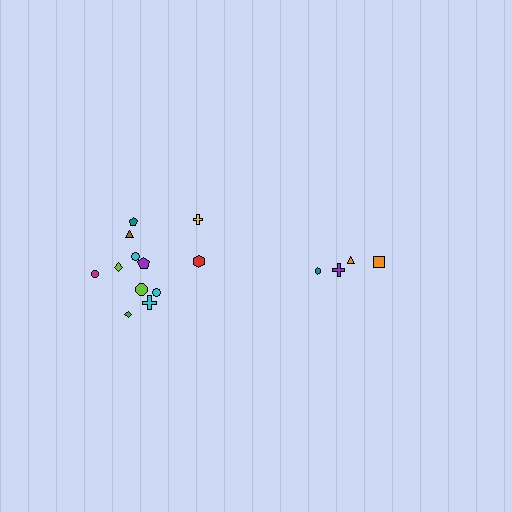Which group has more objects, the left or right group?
The left group.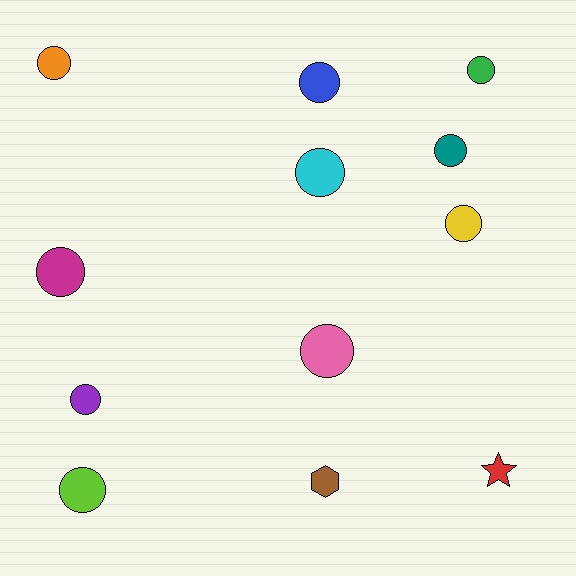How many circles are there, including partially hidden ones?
There are 10 circles.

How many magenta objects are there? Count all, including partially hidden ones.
There is 1 magenta object.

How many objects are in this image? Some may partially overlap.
There are 12 objects.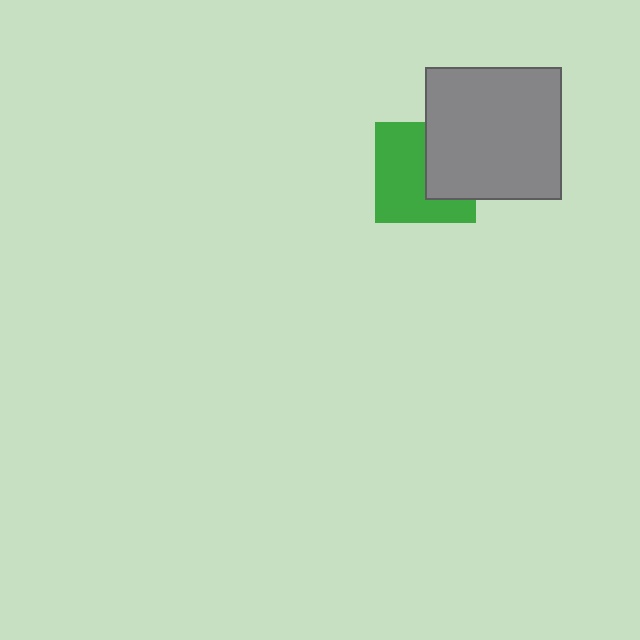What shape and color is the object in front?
The object in front is a gray rectangle.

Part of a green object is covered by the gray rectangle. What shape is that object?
It is a square.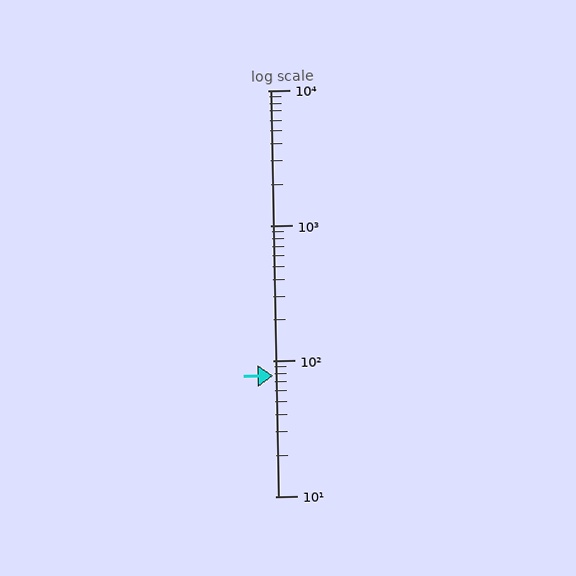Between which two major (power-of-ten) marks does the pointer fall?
The pointer is between 10 and 100.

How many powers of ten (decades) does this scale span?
The scale spans 3 decades, from 10 to 10000.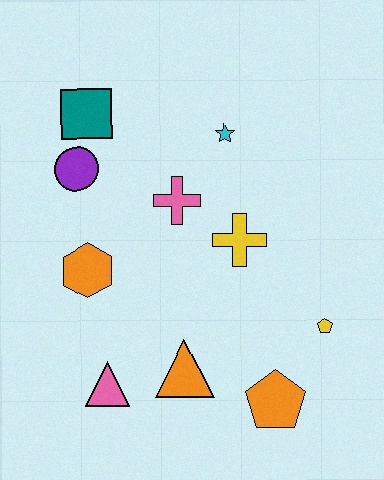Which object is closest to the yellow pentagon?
The orange pentagon is closest to the yellow pentagon.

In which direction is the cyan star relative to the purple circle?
The cyan star is to the right of the purple circle.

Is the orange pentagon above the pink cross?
No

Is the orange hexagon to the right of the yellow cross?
No